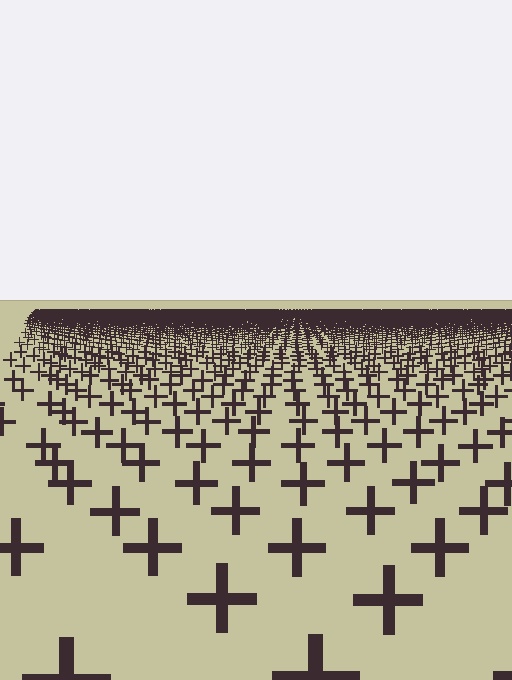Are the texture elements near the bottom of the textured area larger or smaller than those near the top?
Larger. Near the bottom, elements are closer to the viewer and appear at a bigger on-screen size.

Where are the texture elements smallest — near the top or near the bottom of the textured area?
Near the top.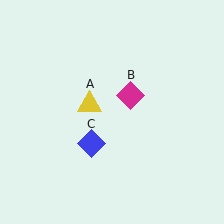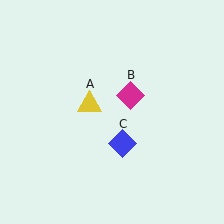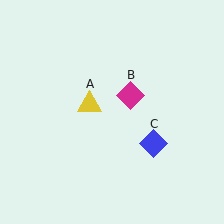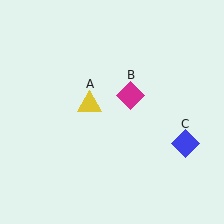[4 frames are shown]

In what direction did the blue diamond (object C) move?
The blue diamond (object C) moved right.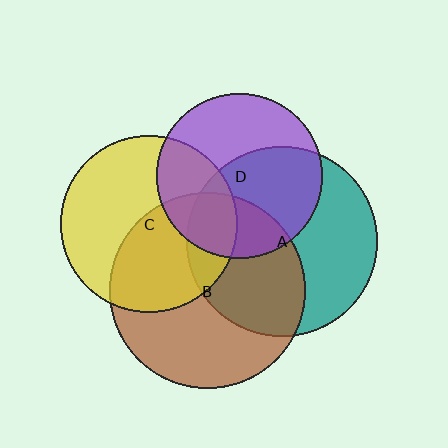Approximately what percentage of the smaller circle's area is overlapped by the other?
Approximately 25%.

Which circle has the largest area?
Circle B (brown).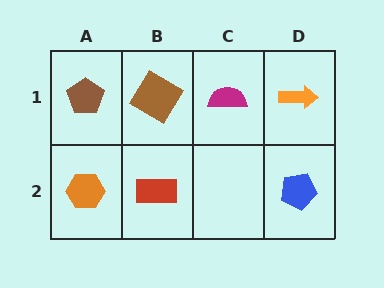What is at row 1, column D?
An orange arrow.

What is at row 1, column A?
A brown pentagon.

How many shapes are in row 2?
3 shapes.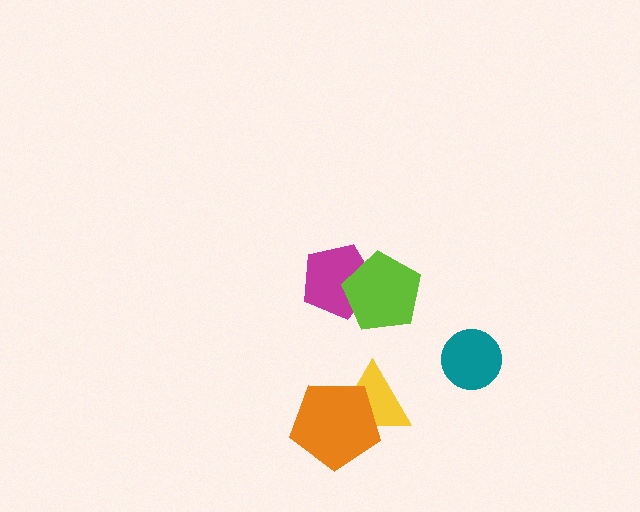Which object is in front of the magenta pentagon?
The lime pentagon is in front of the magenta pentagon.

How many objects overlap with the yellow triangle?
1 object overlaps with the yellow triangle.